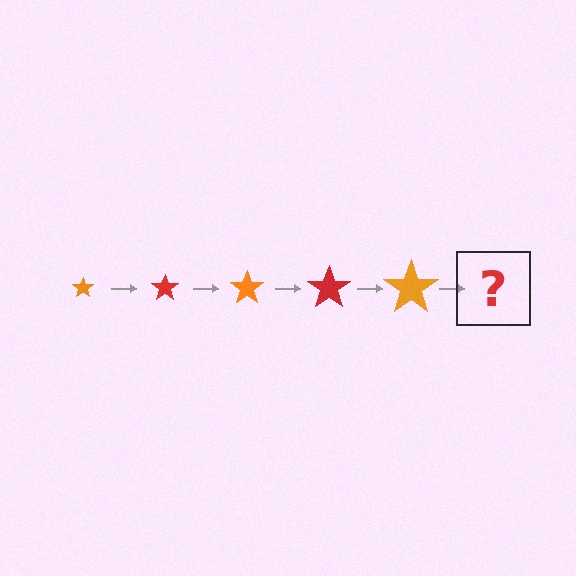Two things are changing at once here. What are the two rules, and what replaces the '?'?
The two rules are that the star grows larger each step and the color cycles through orange and red. The '?' should be a red star, larger than the previous one.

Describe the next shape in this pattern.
It should be a red star, larger than the previous one.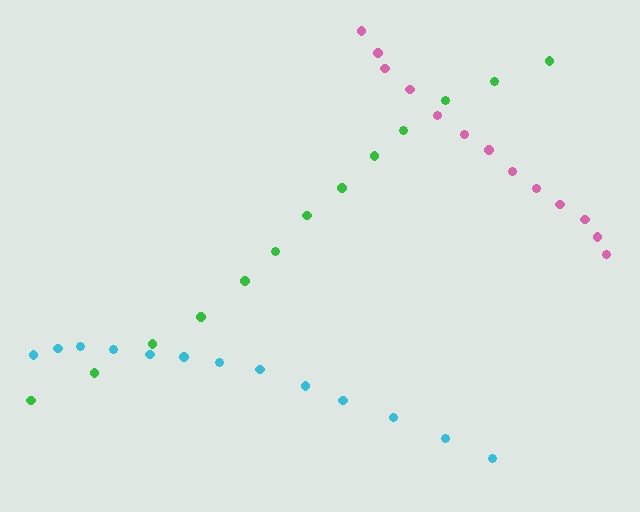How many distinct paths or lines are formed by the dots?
There are 3 distinct paths.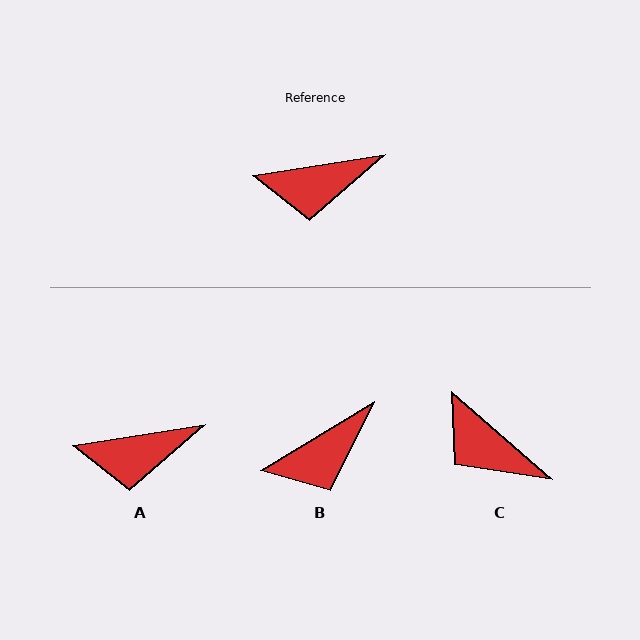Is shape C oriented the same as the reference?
No, it is off by about 50 degrees.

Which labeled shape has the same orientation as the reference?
A.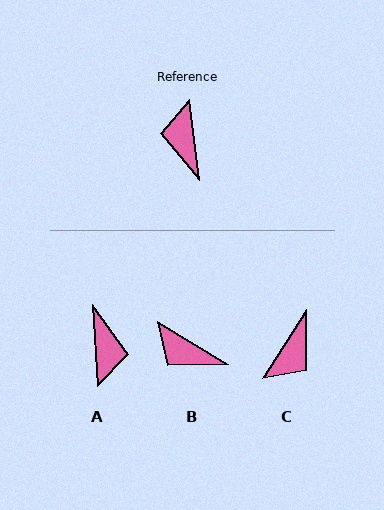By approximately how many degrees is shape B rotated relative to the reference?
Approximately 51 degrees counter-clockwise.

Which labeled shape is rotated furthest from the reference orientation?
A, about 176 degrees away.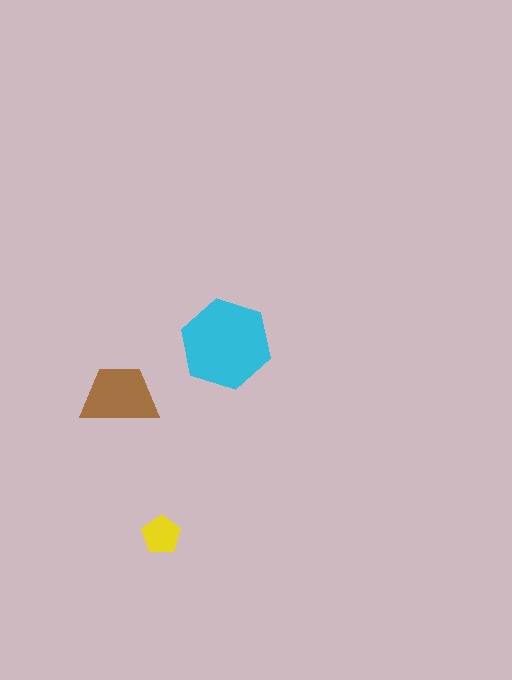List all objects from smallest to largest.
The yellow pentagon, the brown trapezoid, the cyan hexagon.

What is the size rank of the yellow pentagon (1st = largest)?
3rd.